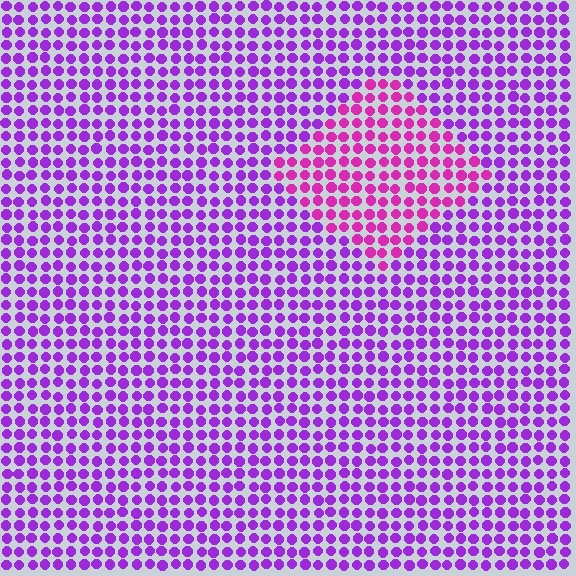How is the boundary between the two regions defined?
The boundary is defined purely by a slight shift in hue (about 33 degrees). Spacing, size, and orientation are identical on both sides.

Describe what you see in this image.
The image is filled with small purple elements in a uniform arrangement. A diamond-shaped region is visible where the elements are tinted to a slightly different hue, forming a subtle color boundary.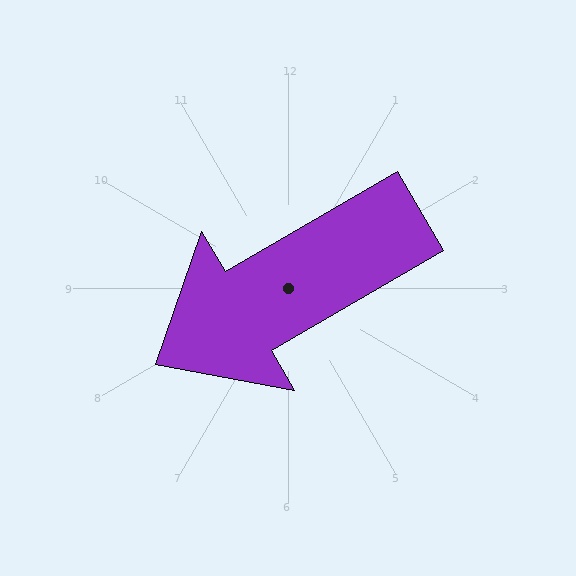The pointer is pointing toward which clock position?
Roughly 8 o'clock.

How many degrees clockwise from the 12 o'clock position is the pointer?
Approximately 240 degrees.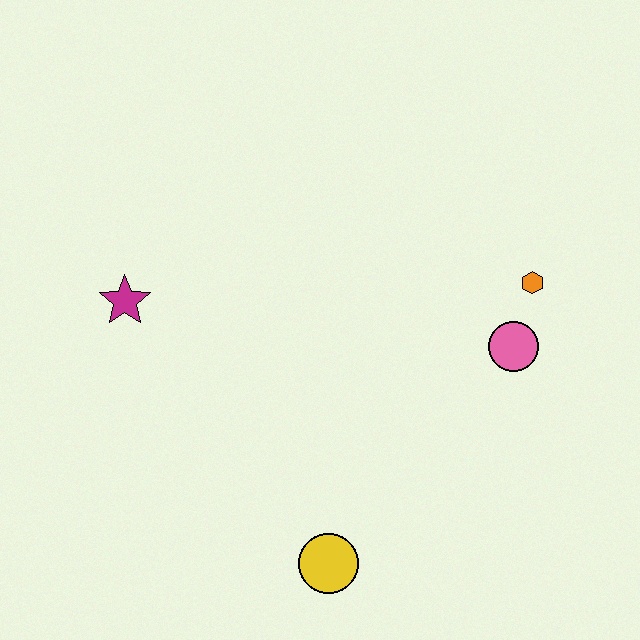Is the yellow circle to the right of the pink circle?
No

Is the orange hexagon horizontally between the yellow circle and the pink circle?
No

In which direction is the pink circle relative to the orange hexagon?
The pink circle is below the orange hexagon.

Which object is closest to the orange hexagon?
The pink circle is closest to the orange hexagon.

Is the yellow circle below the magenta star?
Yes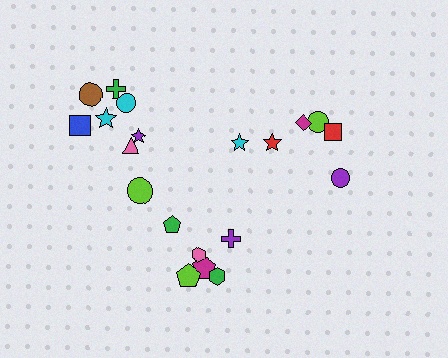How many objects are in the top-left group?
There are 8 objects.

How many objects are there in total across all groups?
There are 20 objects.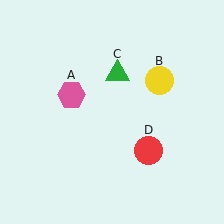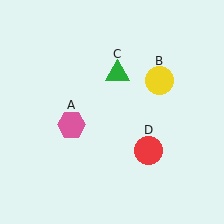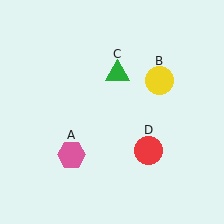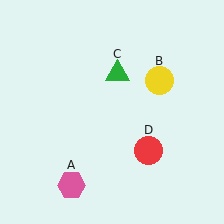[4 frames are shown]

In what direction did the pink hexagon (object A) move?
The pink hexagon (object A) moved down.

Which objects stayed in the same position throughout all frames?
Yellow circle (object B) and green triangle (object C) and red circle (object D) remained stationary.